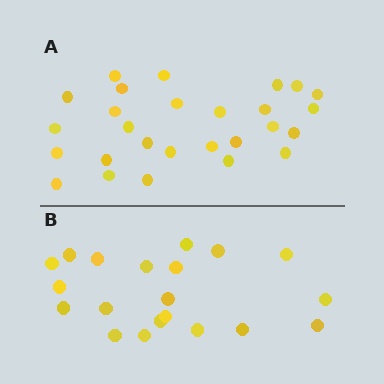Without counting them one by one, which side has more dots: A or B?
Region A (the top region) has more dots.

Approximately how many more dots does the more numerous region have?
Region A has roughly 8 or so more dots than region B.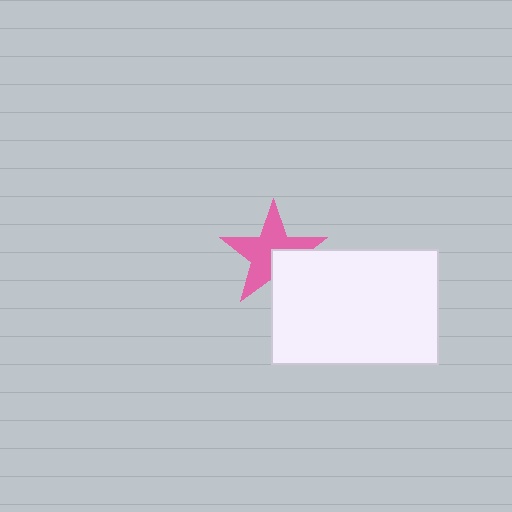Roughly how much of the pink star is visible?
Most of it is visible (roughly 70%).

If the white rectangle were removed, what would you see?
You would see the complete pink star.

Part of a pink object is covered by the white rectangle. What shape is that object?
It is a star.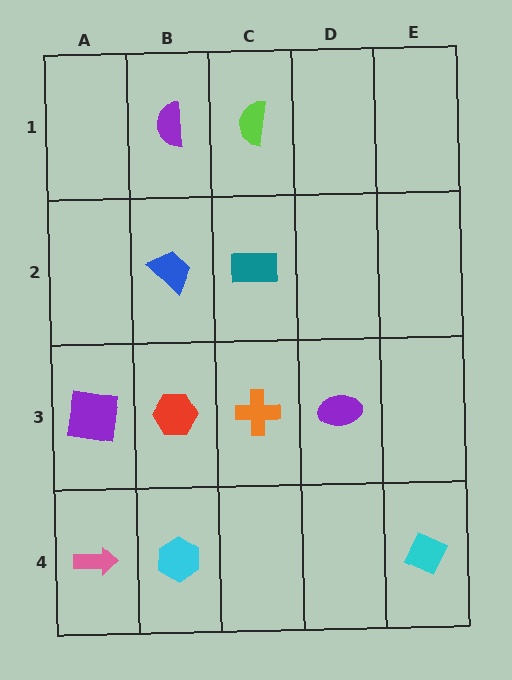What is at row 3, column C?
An orange cross.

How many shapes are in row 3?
4 shapes.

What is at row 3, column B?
A red hexagon.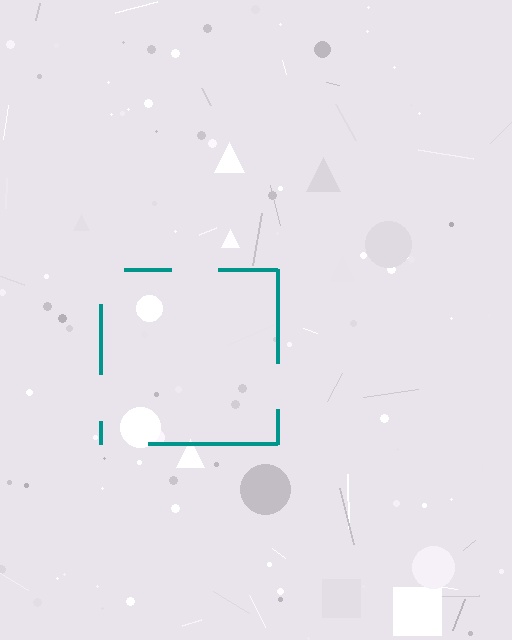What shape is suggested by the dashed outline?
The dashed outline suggests a square.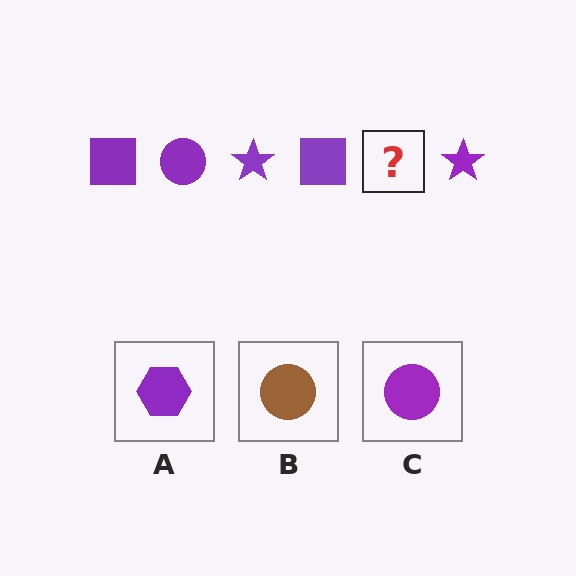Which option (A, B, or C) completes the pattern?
C.